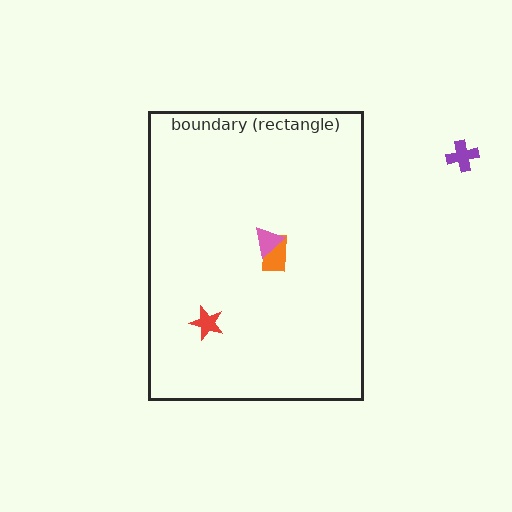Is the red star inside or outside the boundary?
Inside.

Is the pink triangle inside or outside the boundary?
Inside.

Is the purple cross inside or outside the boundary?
Outside.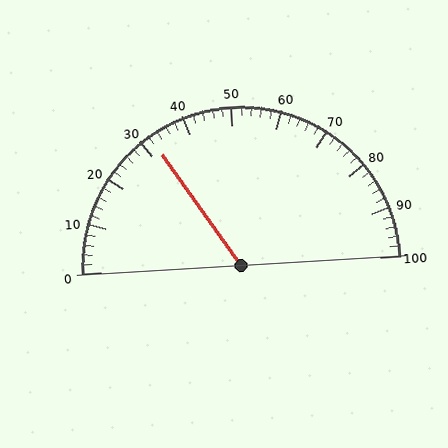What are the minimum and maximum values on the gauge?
The gauge ranges from 0 to 100.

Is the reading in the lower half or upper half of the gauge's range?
The reading is in the lower half of the range (0 to 100).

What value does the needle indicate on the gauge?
The needle indicates approximately 32.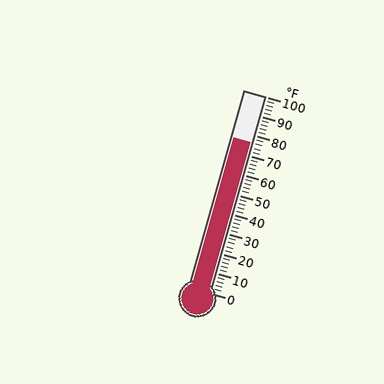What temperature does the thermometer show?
The thermometer shows approximately 76°F.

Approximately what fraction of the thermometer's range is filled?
The thermometer is filled to approximately 75% of its range.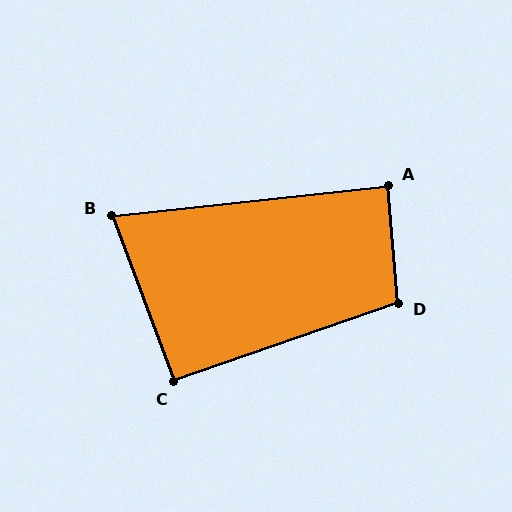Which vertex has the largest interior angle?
D, at approximately 104 degrees.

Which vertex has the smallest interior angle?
B, at approximately 76 degrees.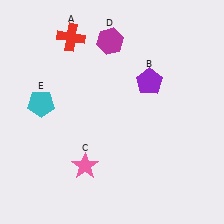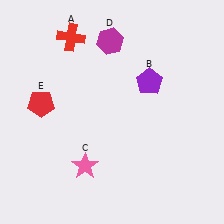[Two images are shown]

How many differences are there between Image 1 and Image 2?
There is 1 difference between the two images.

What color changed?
The pentagon (E) changed from cyan in Image 1 to red in Image 2.